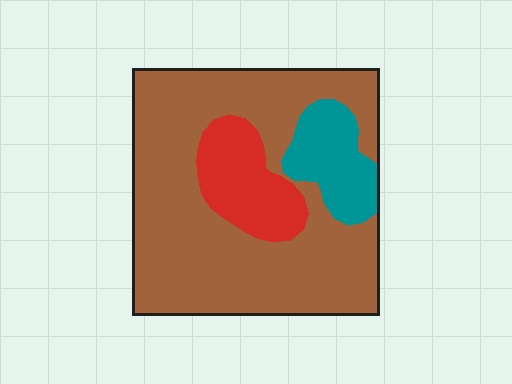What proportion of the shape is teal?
Teal covers 13% of the shape.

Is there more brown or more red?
Brown.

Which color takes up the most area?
Brown, at roughly 75%.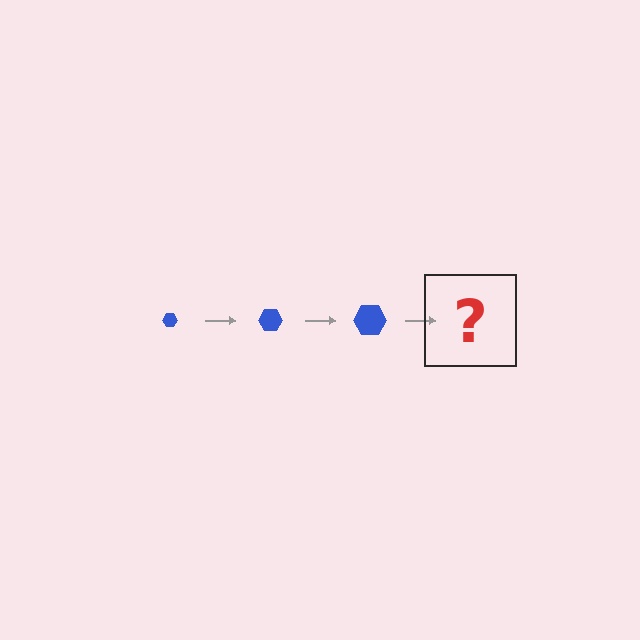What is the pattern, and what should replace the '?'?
The pattern is that the hexagon gets progressively larger each step. The '?' should be a blue hexagon, larger than the previous one.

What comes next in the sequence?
The next element should be a blue hexagon, larger than the previous one.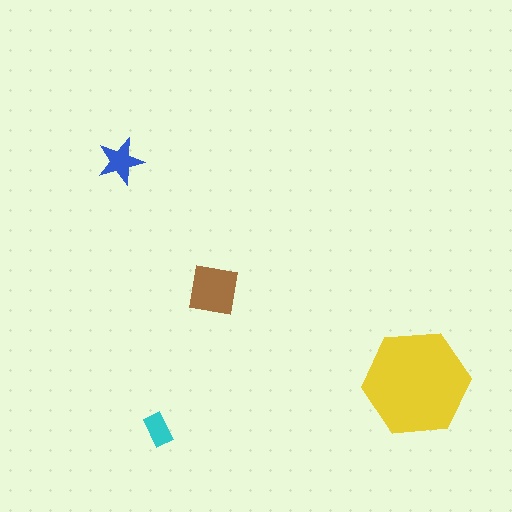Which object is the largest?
The yellow hexagon.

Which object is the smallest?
The cyan rectangle.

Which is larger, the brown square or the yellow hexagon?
The yellow hexagon.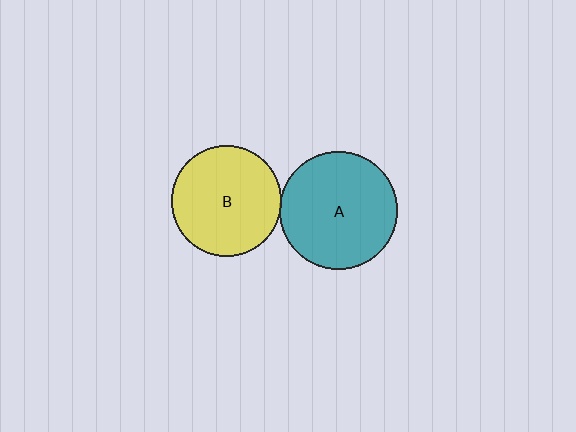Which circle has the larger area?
Circle A (teal).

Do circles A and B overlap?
Yes.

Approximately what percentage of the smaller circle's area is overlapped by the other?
Approximately 5%.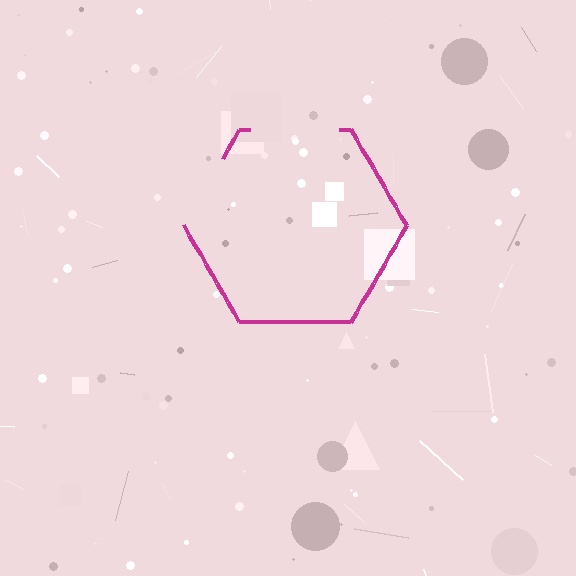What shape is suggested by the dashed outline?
The dashed outline suggests a hexagon.